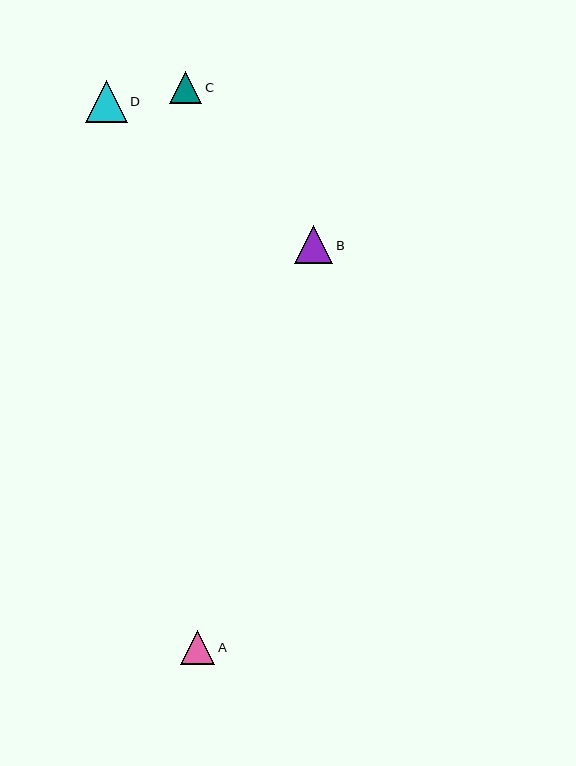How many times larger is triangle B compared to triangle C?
Triangle B is approximately 1.2 times the size of triangle C.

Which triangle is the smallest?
Triangle C is the smallest with a size of approximately 33 pixels.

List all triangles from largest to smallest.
From largest to smallest: D, B, A, C.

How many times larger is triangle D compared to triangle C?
Triangle D is approximately 1.3 times the size of triangle C.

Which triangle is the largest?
Triangle D is the largest with a size of approximately 42 pixels.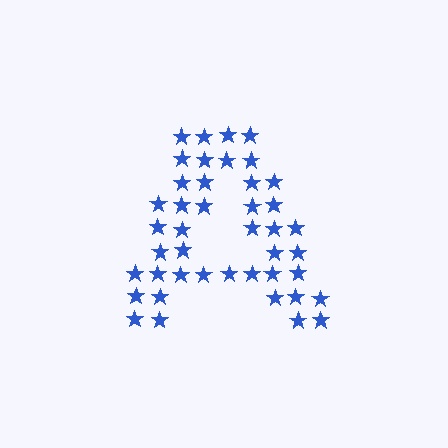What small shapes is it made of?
It is made of small stars.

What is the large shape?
The large shape is the letter A.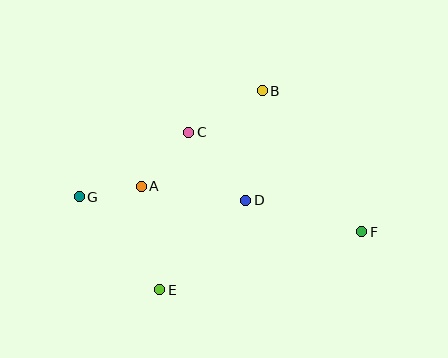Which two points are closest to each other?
Points A and G are closest to each other.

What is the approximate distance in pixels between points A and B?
The distance between A and B is approximately 154 pixels.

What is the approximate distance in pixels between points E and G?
The distance between E and G is approximately 123 pixels.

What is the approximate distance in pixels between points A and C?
The distance between A and C is approximately 72 pixels.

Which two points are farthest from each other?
Points F and G are farthest from each other.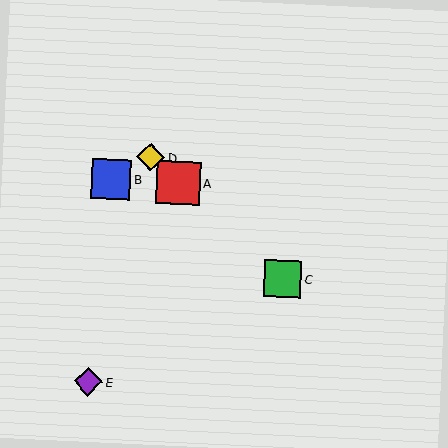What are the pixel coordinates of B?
Object B is at (111, 179).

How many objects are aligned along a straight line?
3 objects (A, C, D) are aligned along a straight line.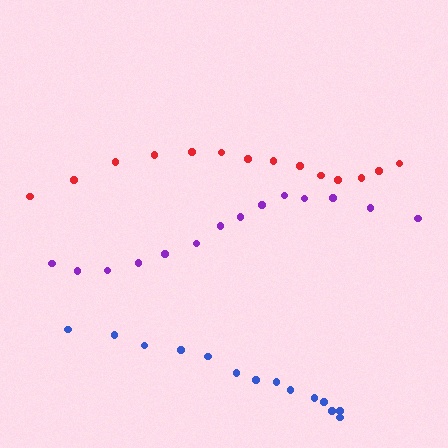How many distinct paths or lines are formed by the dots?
There are 3 distinct paths.